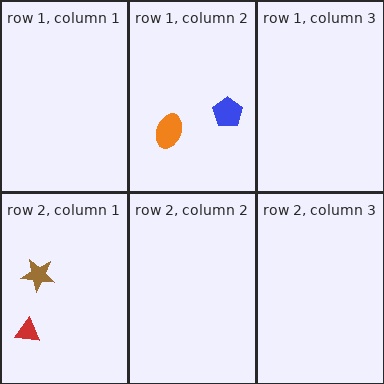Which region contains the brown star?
The row 2, column 1 region.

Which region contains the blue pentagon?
The row 1, column 2 region.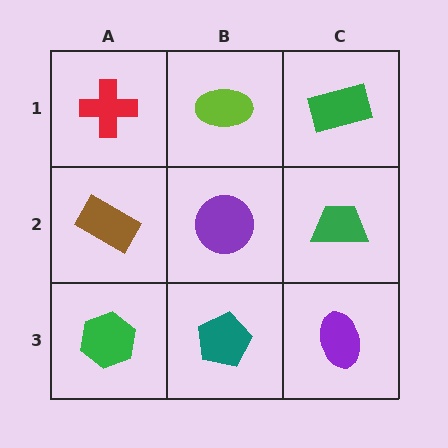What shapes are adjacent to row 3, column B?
A purple circle (row 2, column B), a green hexagon (row 3, column A), a purple ellipse (row 3, column C).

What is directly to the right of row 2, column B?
A green trapezoid.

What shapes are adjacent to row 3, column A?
A brown rectangle (row 2, column A), a teal pentagon (row 3, column B).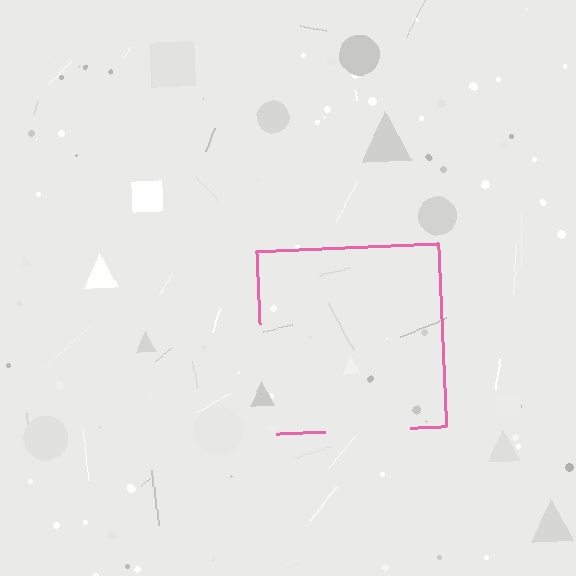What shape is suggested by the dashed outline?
The dashed outline suggests a square.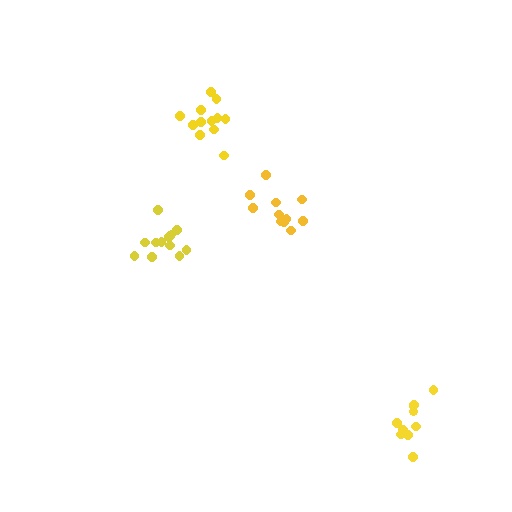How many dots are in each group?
Group 1: 10 dots, Group 2: 11 dots, Group 3: 13 dots, Group 4: 12 dots (46 total).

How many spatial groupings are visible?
There are 4 spatial groupings.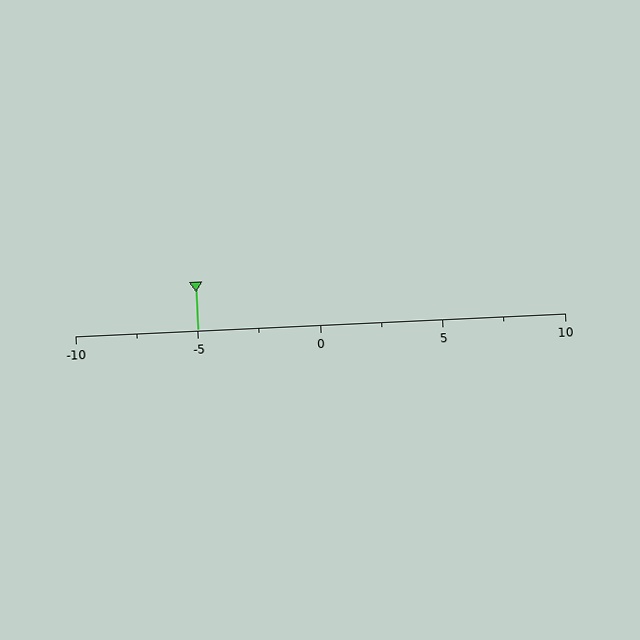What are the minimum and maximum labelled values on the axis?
The axis runs from -10 to 10.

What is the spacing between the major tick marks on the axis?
The major ticks are spaced 5 apart.